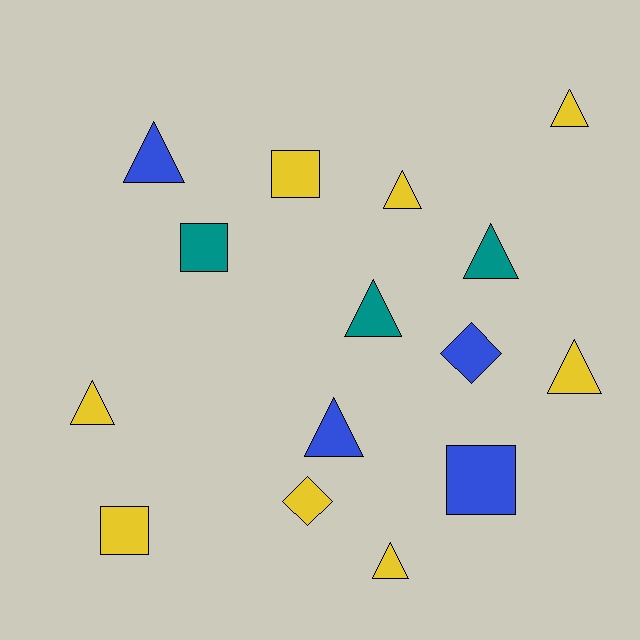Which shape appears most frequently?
Triangle, with 9 objects.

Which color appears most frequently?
Yellow, with 8 objects.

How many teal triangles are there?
There are 2 teal triangles.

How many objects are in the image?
There are 15 objects.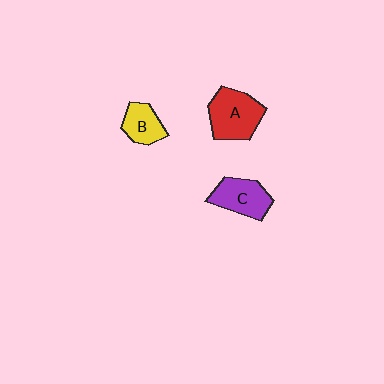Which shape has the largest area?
Shape A (red).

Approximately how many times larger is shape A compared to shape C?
Approximately 1.2 times.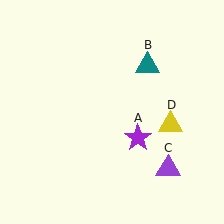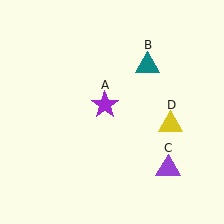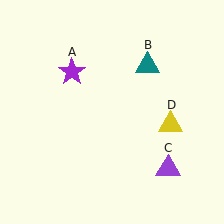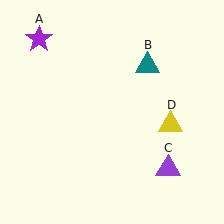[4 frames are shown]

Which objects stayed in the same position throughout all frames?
Teal triangle (object B) and purple triangle (object C) and yellow triangle (object D) remained stationary.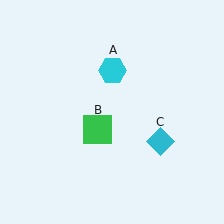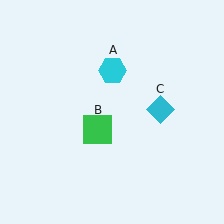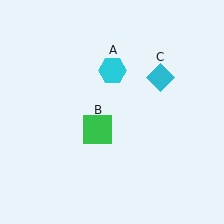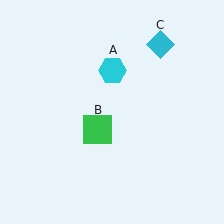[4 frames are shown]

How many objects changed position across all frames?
1 object changed position: cyan diamond (object C).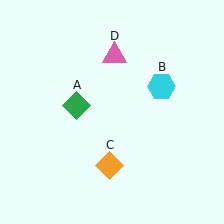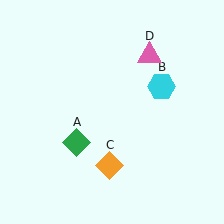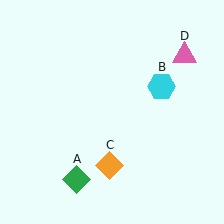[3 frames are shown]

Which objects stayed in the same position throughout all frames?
Cyan hexagon (object B) and orange diamond (object C) remained stationary.